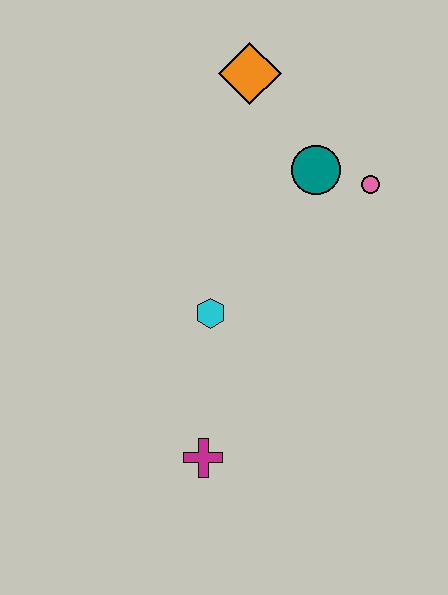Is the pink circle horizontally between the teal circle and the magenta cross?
No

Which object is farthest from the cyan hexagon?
The orange diamond is farthest from the cyan hexagon.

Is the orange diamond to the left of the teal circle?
Yes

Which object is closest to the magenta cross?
The cyan hexagon is closest to the magenta cross.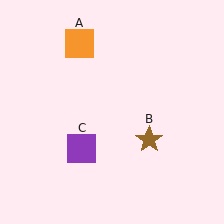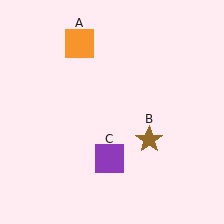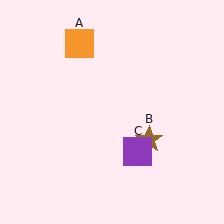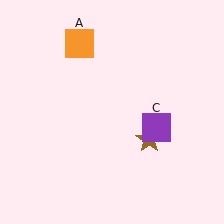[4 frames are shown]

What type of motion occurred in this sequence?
The purple square (object C) rotated counterclockwise around the center of the scene.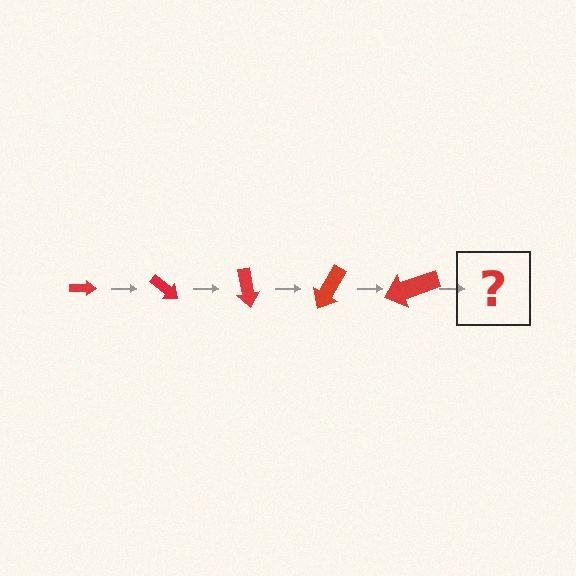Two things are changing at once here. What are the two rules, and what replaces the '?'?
The two rules are that the arrow grows larger each step and it rotates 40 degrees each step. The '?' should be an arrow, larger than the previous one and rotated 200 degrees from the start.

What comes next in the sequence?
The next element should be an arrow, larger than the previous one and rotated 200 degrees from the start.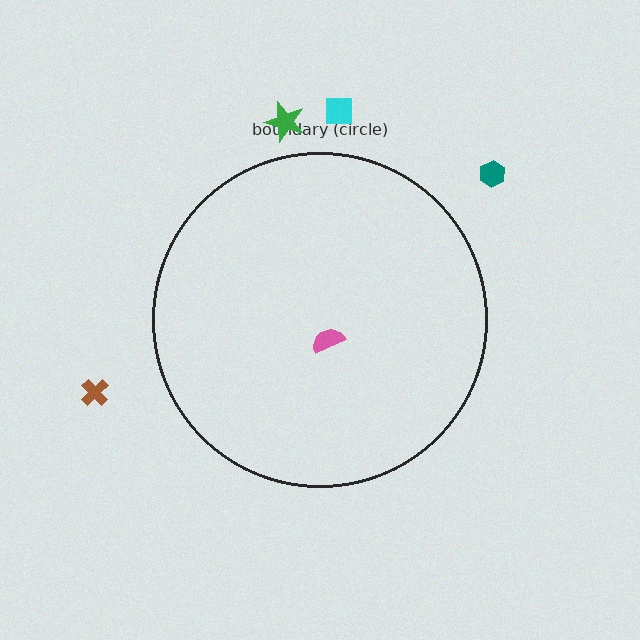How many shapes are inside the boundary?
1 inside, 4 outside.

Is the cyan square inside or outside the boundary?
Outside.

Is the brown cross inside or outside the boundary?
Outside.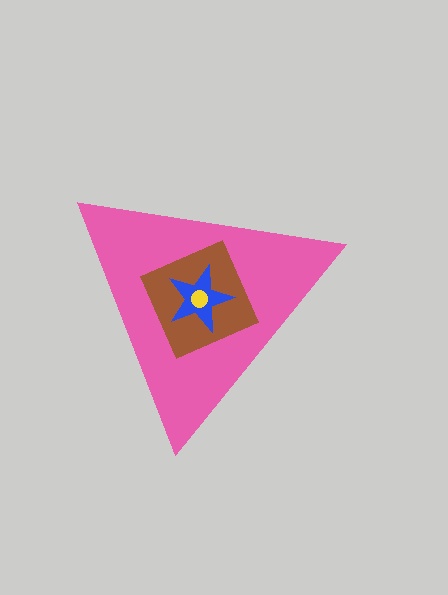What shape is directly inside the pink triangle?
The brown diamond.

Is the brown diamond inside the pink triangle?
Yes.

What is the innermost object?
The yellow circle.